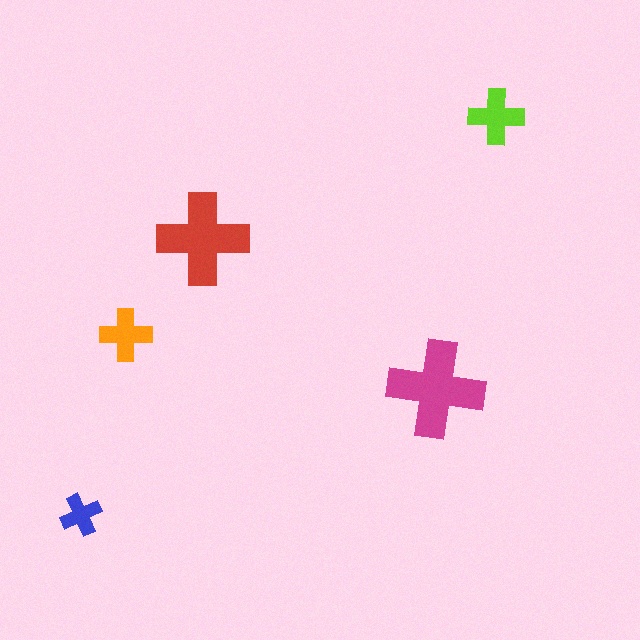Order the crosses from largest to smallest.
the magenta one, the red one, the lime one, the orange one, the blue one.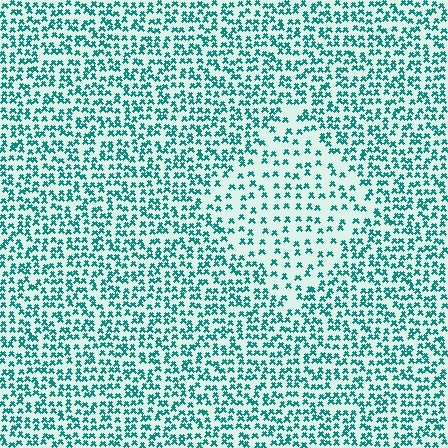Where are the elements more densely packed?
The elements are more densely packed outside the diamond boundary.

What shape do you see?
I see a diamond.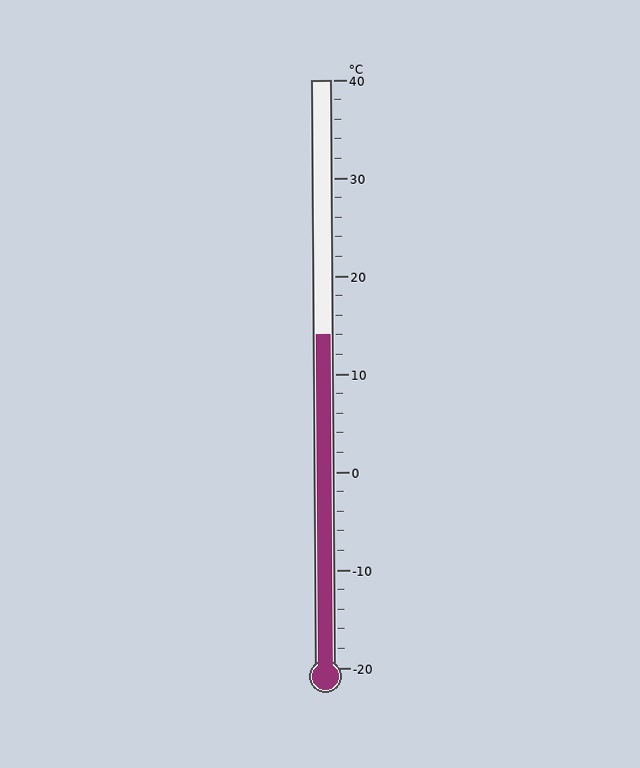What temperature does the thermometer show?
The thermometer shows approximately 14°C.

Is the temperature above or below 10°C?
The temperature is above 10°C.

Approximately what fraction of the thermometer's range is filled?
The thermometer is filled to approximately 55% of its range.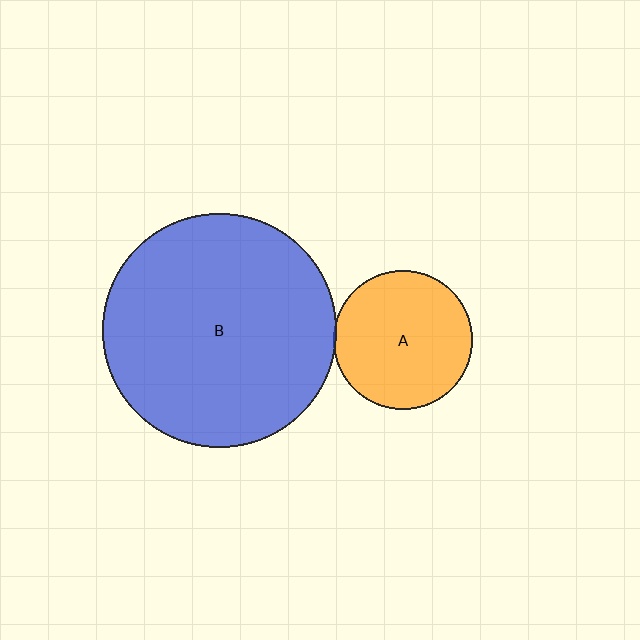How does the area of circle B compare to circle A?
Approximately 2.8 times.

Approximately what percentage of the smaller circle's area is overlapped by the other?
Approximately 5%.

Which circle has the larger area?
Circle B (blue).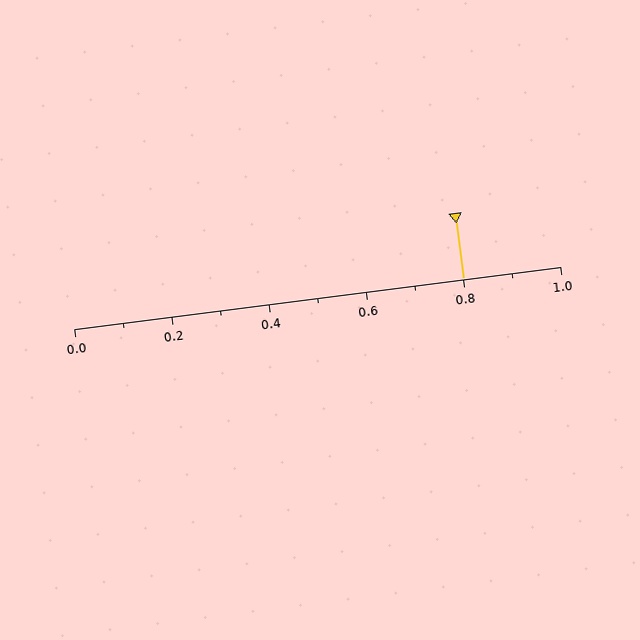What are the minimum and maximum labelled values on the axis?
The axis runs from 0.0 to 1.0.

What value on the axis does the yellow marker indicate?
The marker indicates approximately 0.8.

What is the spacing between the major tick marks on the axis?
The major ticks are spaced 0.2 apart.